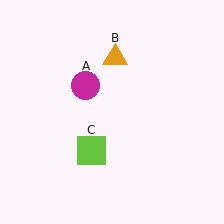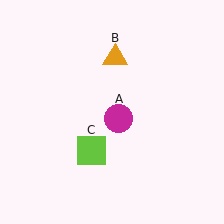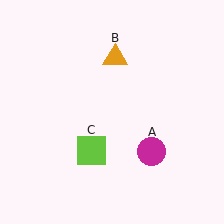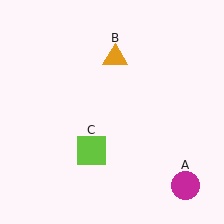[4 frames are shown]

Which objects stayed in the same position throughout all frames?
Orange triangle (object B) and lime square (object C) remained stationary.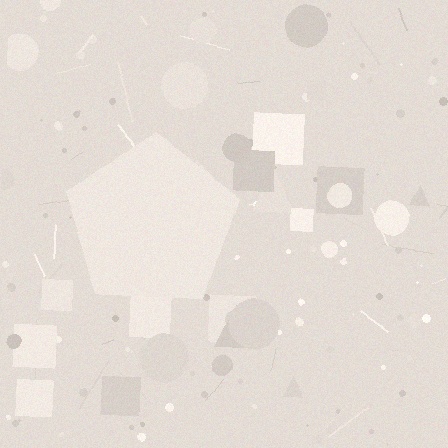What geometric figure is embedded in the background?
A pentagon is embedded in the background.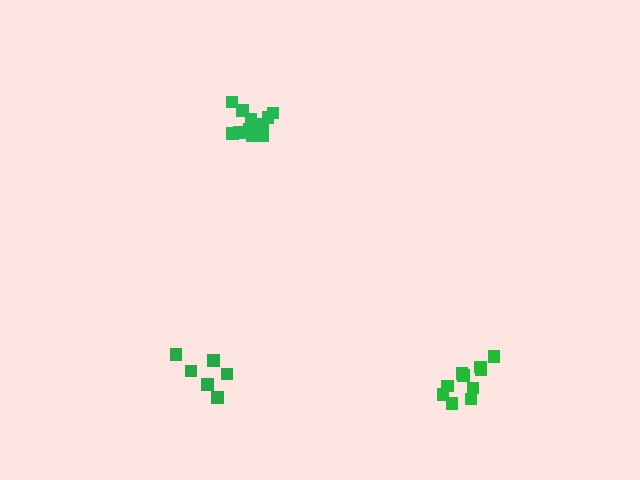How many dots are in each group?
Group 1: 6 dots, Group 2: 11 dots, Group 3: 10 dots (27 total).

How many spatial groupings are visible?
There are 3 spatial groupings.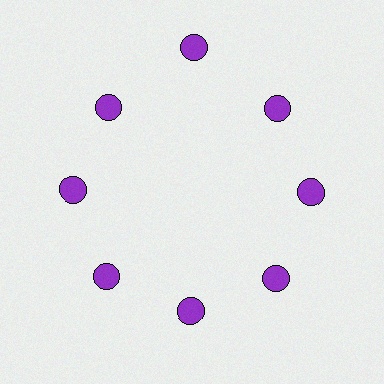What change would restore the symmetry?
The symmetry would be restored by moving it inward, back onto the ring so that all 8 circles sit at equal angles and equal distance from the center.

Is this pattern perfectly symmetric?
No. The 8 purple circles are arranged in a ring, but one element near the 12 o'clock position is pushed outward from the center, breaking the 8-fold rotational symmetry.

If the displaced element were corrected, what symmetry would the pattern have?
It would have 8-fold rotational symmetry — the pattern would map onto itself every 45 degrees.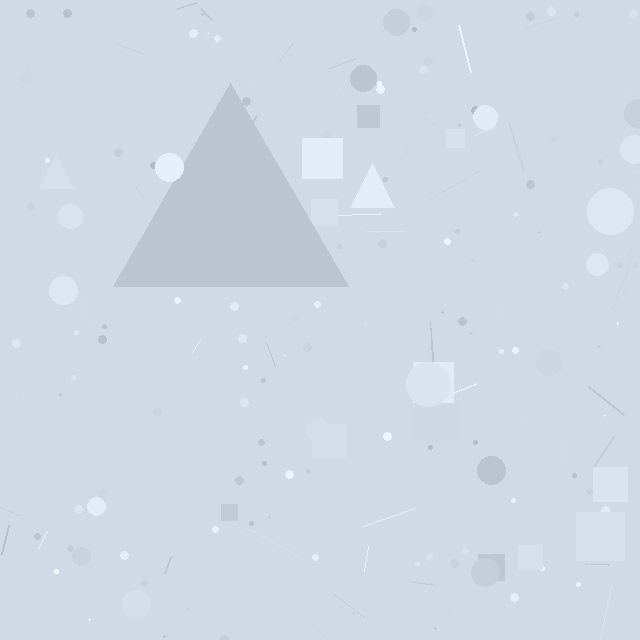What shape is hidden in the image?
A triangle is hidden in the image.